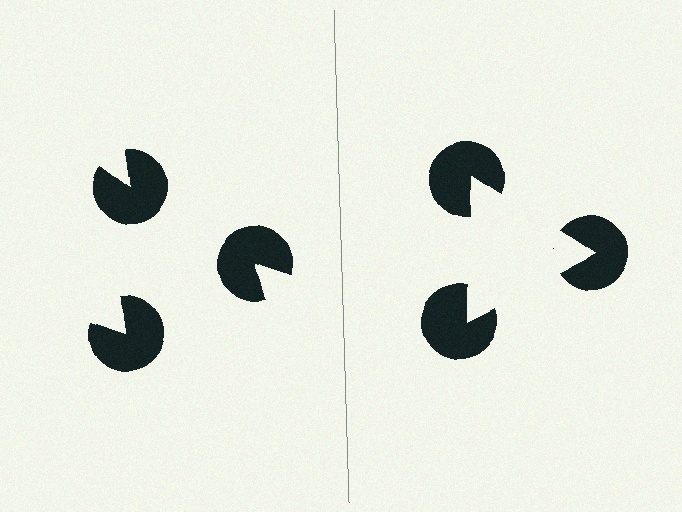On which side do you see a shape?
An illusory triangle appears on the right side. On the left side the wedge cuts are rotated, so no coherent shape forms.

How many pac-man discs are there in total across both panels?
6 — 3 on each side.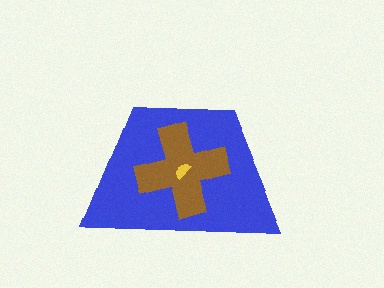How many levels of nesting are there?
3.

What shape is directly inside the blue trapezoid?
The brown cross.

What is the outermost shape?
The blue trapezoid.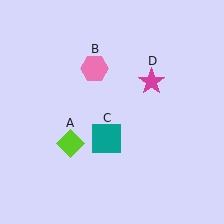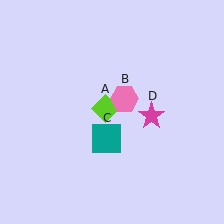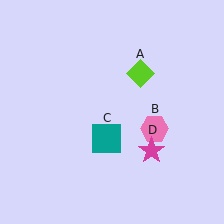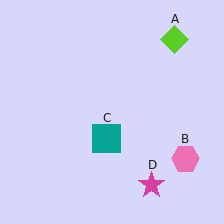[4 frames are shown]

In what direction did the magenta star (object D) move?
The magenta star (object D) moved down.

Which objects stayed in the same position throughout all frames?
Teal square (object C) remained stationary.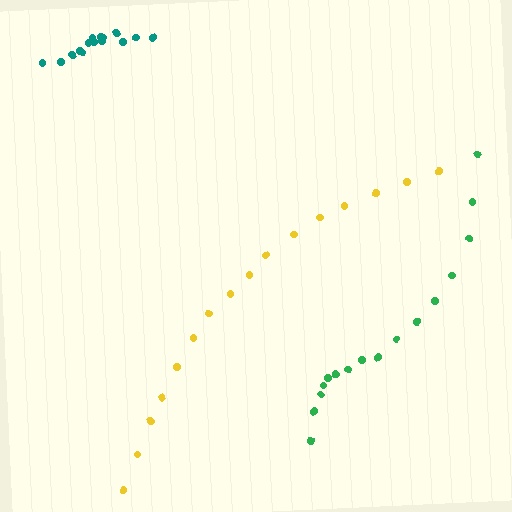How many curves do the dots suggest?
There are 3 distinct paths.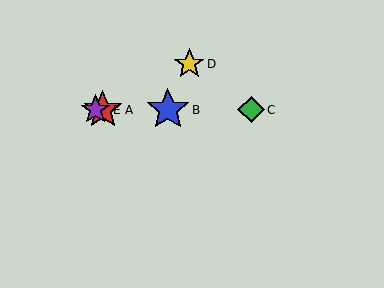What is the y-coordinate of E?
Object E is at y≈110.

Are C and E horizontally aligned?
Yes, both are at y≈110.